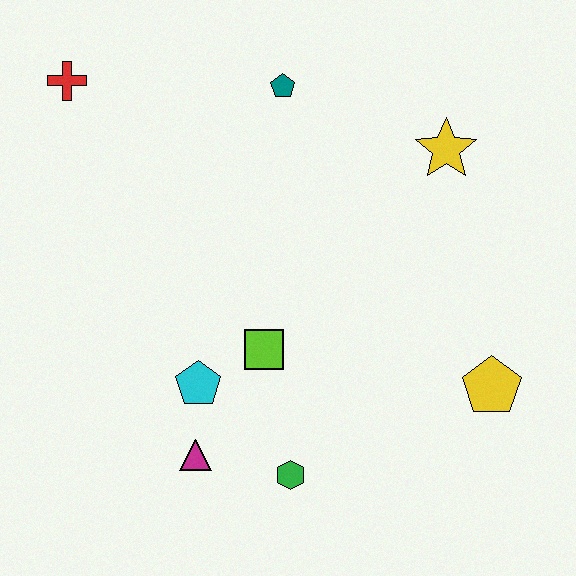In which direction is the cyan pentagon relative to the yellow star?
The cyan pentagon is to the left of the yellow star.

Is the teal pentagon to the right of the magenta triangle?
Yes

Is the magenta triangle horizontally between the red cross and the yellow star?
Yes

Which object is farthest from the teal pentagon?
The green hexagon is farthest from the teal pentagon.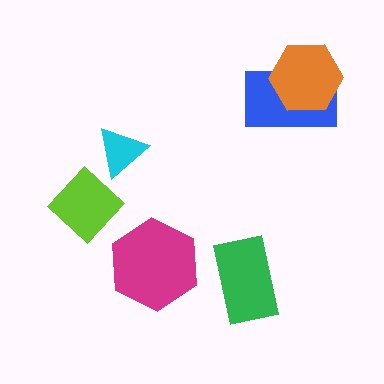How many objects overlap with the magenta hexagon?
0 objects overlap with the magenta hexagon.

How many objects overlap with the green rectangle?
0 objects overlap with the green rectangle.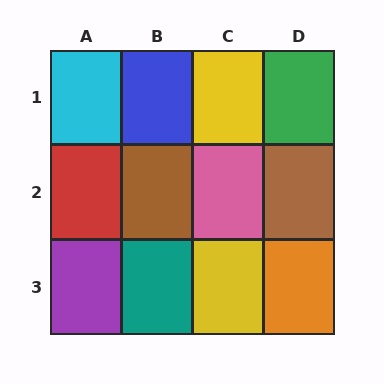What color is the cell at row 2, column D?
Brown.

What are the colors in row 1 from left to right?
Cyan, blue, yellow, green.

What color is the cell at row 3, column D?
Orange.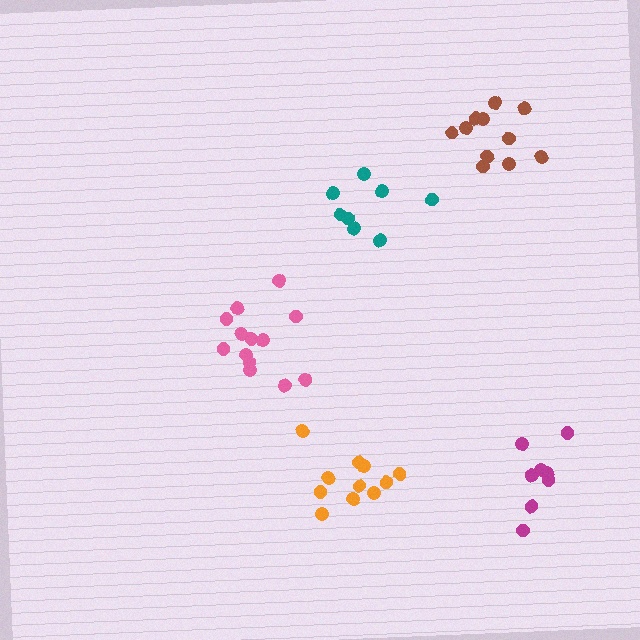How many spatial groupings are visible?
There are 5 spatial groupings.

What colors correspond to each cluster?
The clusters are colored: teal, pink, orange, magenta, brown.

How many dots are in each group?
Group 1: 8 dots, Group 2: 13 dots, Group 3: 11 dots, Group 4: 8 dots, Group 5: 11 dots (51 total).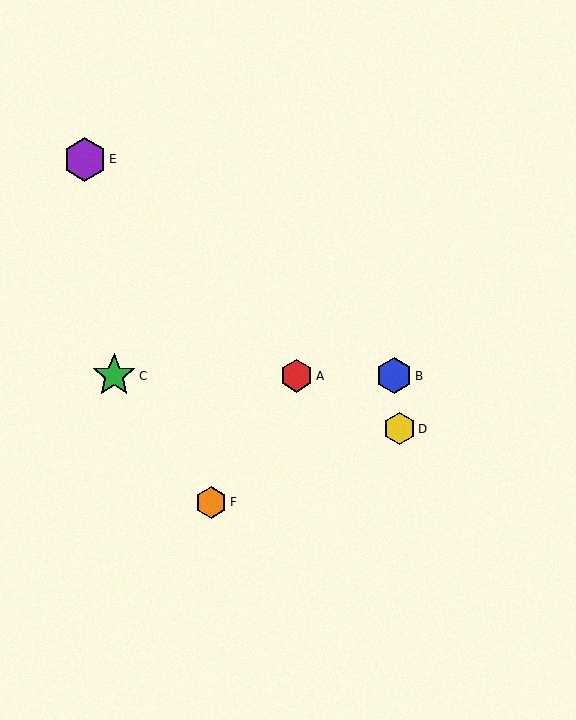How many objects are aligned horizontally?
3 objects (A, B, C) are aligned horizontally.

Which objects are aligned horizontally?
Objects A, B, C are aligned horizontally.